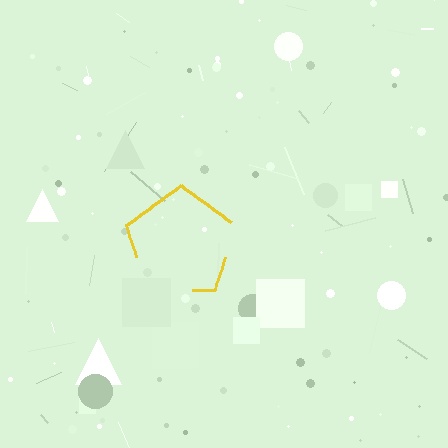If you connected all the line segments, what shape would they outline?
They would outline a pentagon.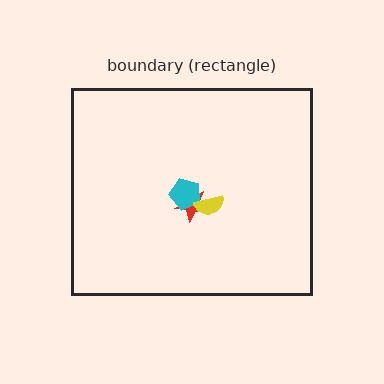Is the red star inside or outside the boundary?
Inside.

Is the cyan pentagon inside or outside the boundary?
Inside.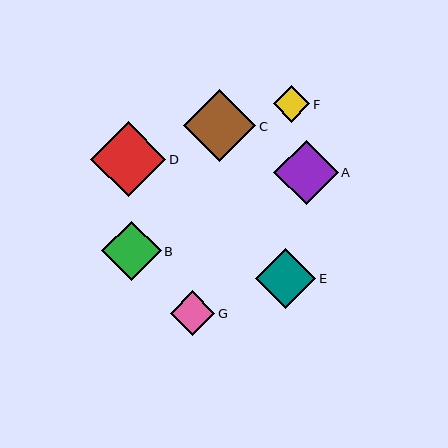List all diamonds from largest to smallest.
From largest to smallest: D, C, A, E, B, G, F.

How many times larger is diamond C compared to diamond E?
Diamond C is approximately 1.2 times the size of diamond E.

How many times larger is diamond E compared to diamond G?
Diamond E is approximately 1.3 times the size of diamond G.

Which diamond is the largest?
Diamond D is the largest with a size of approximately 75 pixels.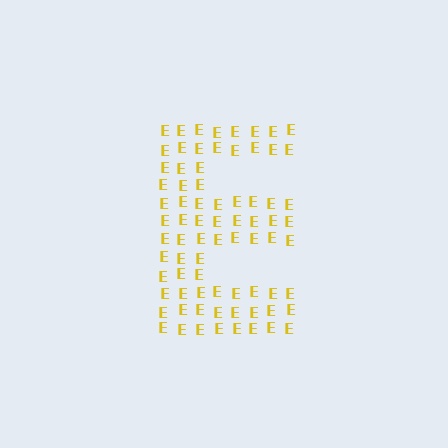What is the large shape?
The large shape is the letter E.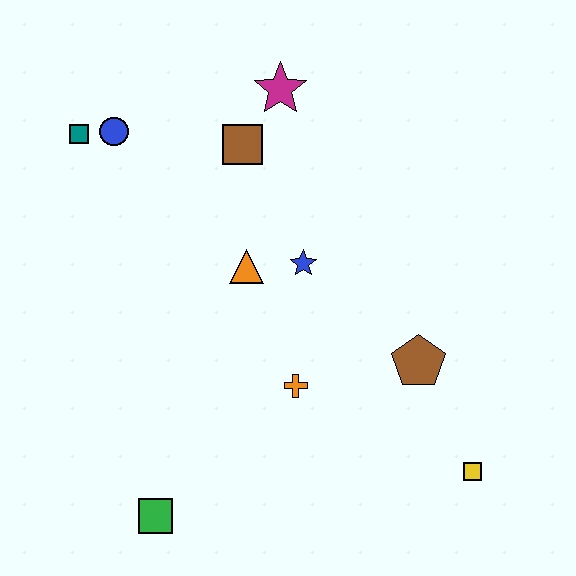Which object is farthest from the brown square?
The yellow square is farthest from the brown square.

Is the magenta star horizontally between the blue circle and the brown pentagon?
Yes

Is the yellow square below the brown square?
Yes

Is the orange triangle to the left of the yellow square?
Yes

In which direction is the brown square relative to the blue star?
The brown square is above the blue star.